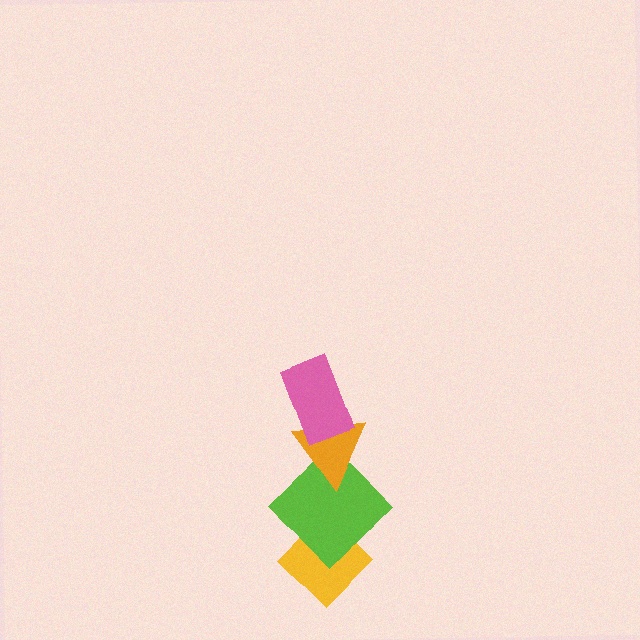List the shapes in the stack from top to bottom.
From top to bottom: the pink rectangle, the orange triangle, the lime diamond, the yellow diamond.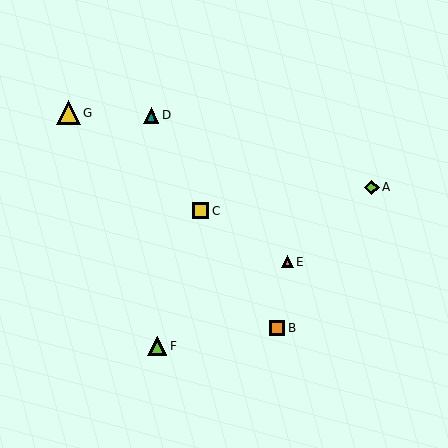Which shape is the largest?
The yellow triangle (labeled G) is the largest.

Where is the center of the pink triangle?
The center of the pink triangle is at (287, 262).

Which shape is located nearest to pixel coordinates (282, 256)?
The pink triangle (labeled E) at (287, 262) is nearest to that location.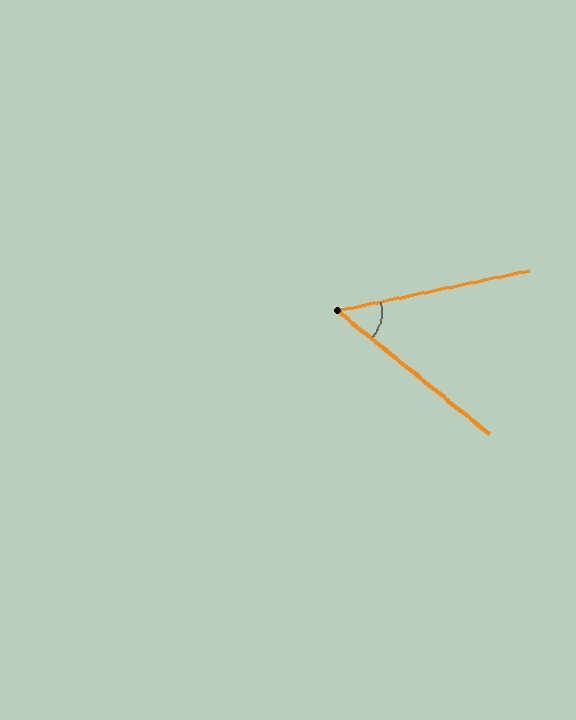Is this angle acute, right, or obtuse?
It is acute.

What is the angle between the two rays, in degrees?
Approximately 51 degrees.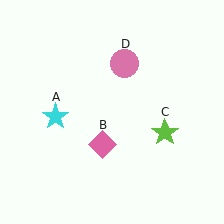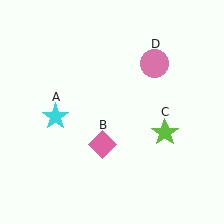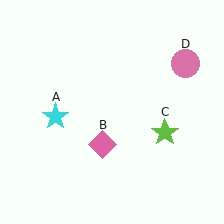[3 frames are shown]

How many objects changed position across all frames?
1 object changed position: pink circle (object D).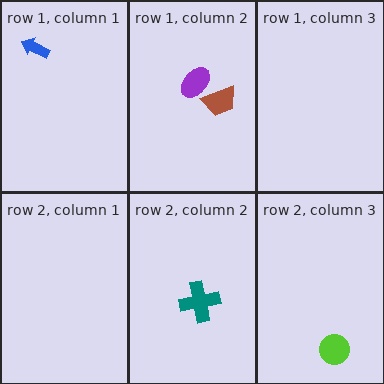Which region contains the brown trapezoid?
The row 1, column 2 region.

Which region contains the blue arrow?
The row 1, column 1 region.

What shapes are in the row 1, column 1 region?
The blue arrow.